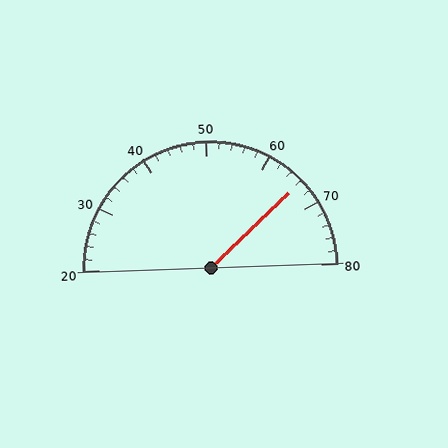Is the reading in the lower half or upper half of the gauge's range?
The reading is in the upper half of the range (20 to 80).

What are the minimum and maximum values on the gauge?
The gauge ranges from 20 to 80.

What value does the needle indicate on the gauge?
The needle indicates approximately 66.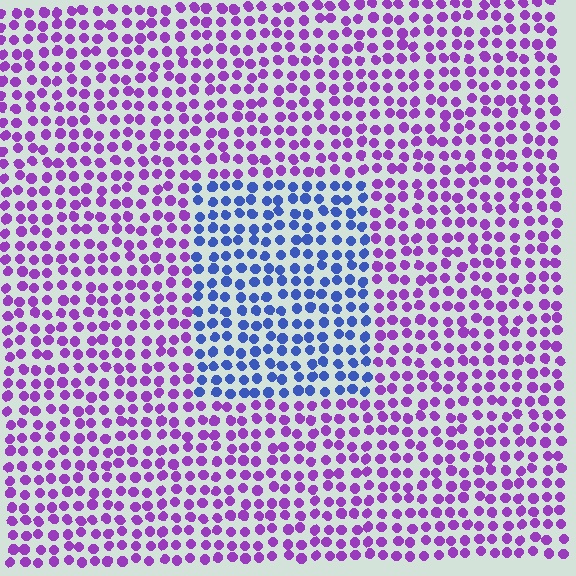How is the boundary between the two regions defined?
The boundary is defined purely by a slight shift in hue (about 58 degrees). Spacing, size, and orientation are identical on both sides.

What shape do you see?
I see a rectangle.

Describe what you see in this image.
The image is filled with small purple elements in a uniform arrangement. A rectangle-shaped region is visible where the elements are tinted to a slightly different hue, forming a subtle color boundary.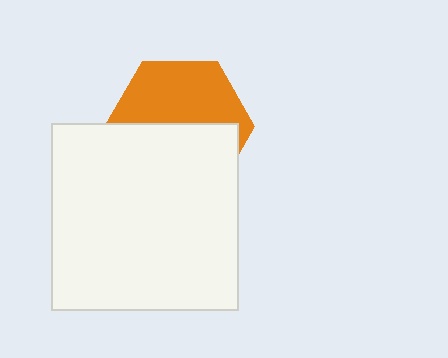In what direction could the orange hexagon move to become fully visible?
The orange hexagon could move up. That would shift it out from behind the white square entirely.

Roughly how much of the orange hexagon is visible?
About half of it is visible (roughly 49%).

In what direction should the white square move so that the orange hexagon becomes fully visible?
The white square should move down. That is the shortest direction to clear the overlap and leave the orange hexagon fully visible.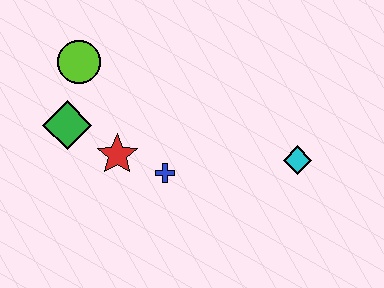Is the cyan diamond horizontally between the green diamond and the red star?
No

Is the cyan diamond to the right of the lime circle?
Yes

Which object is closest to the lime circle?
The green diamond is closest to the lime circle.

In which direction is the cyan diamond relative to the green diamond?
The cyan diamond is to the right of the green diamond.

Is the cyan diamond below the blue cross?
No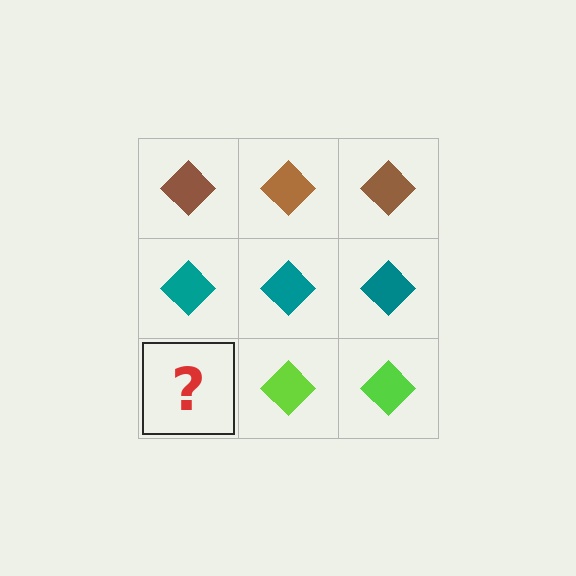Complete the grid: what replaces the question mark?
The question mark should be replaced with a lime diamond.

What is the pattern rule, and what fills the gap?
The rule is that each row has a consistent color. The gap should be filled with a lime diamond.